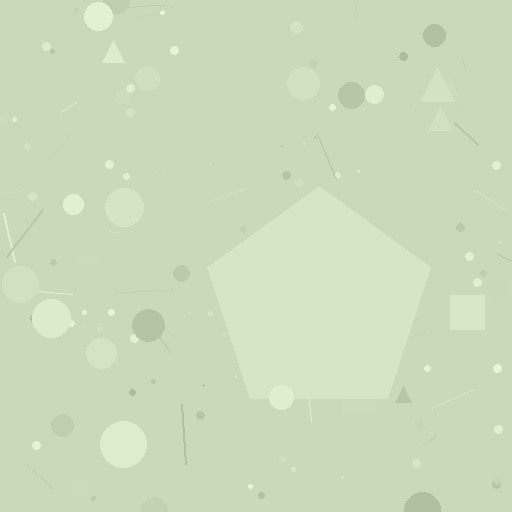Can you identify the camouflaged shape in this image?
The camouflaged shape is a pentagon.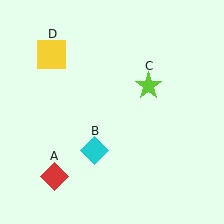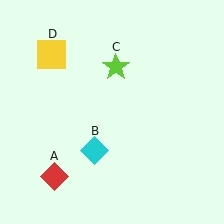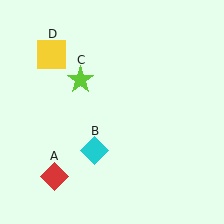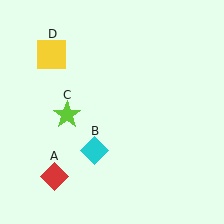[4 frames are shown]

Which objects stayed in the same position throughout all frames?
Red diamond (object A) and cyan diamond (object B) and yellow square (object D) remained stationary.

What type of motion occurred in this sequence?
The lime star (object C) rotated counterclockwise around the center of the scene.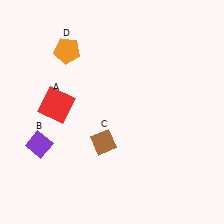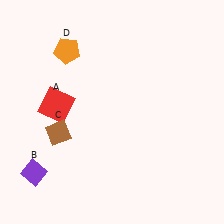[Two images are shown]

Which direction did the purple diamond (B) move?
The purple diamond (B) moved down.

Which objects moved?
The objects that moved are: the purple diamond (B), the brown diamond (C).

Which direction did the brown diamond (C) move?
The brown diamond (C) moved left.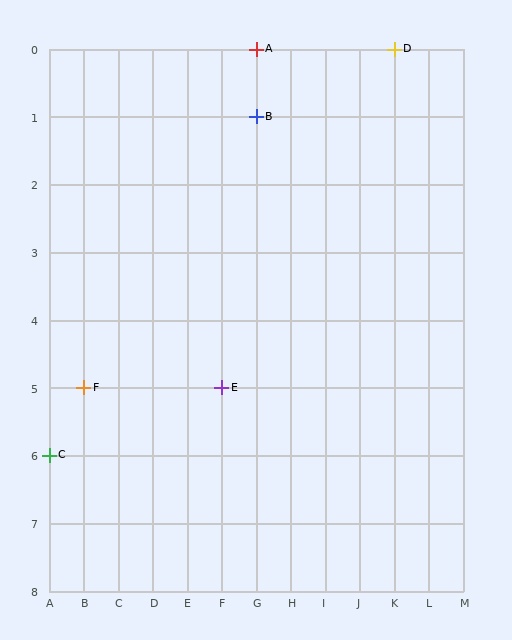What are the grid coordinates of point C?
Point C is at grid coordinates (A, 6).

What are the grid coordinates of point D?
Point D is at grid coordinates (K, 0).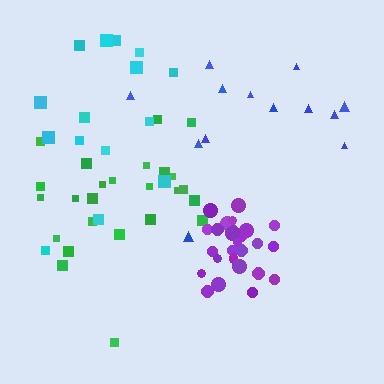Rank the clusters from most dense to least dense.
purple, green, cyan, blue.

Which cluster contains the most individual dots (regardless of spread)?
Purple (27).